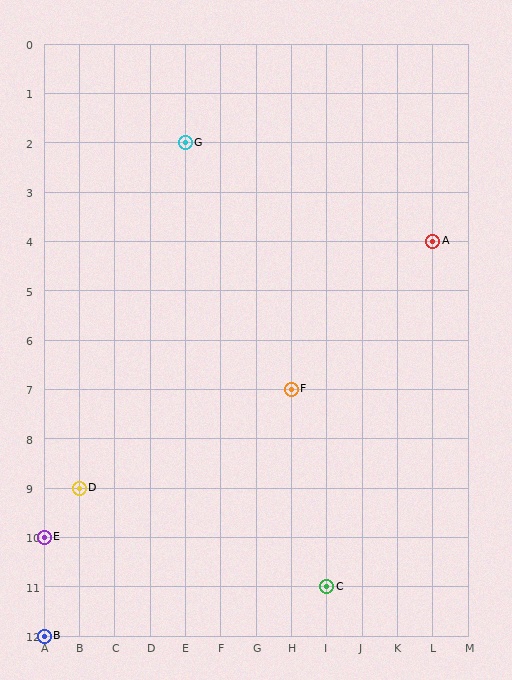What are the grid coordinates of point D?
Point D is at grid coordinates (B, 9).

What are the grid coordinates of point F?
Point F is at grid coordinates (H, 7).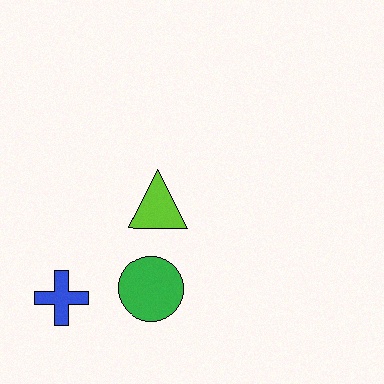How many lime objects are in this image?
There is 1 lime object.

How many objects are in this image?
There are 3 objects.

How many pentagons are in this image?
There are no pentagons.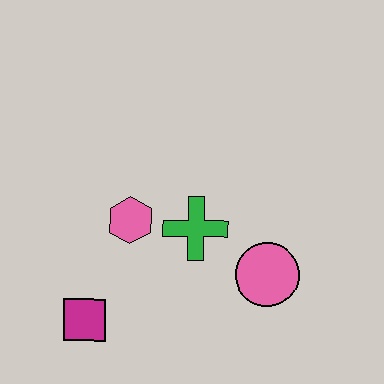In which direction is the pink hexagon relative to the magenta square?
The pink hexagon is above the magenta square.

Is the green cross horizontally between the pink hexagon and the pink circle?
Yes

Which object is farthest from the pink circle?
The magenta square is farthest from the pink circle.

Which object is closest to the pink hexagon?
The green cross is closest to the pink hexagon.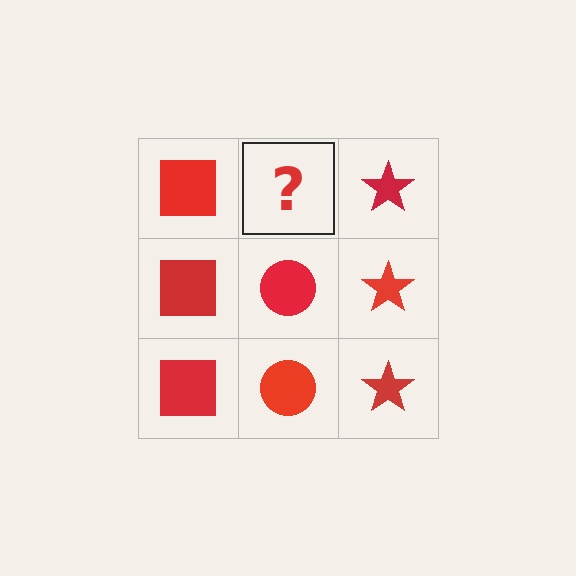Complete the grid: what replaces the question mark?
The question mark should be replaced with a red circle.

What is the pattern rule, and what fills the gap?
The rule is that each column has a consistent shape. The gap should be filled with a red circle.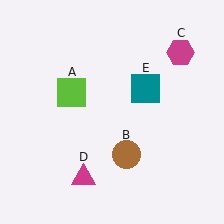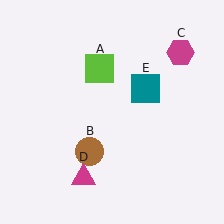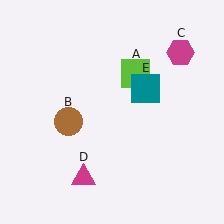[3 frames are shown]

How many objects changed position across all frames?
2 objects changed position: lime square (object A), brown circle (object B).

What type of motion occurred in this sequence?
The lime square (object A), brown circle (object B) rotated clockwise around the center of the scene.